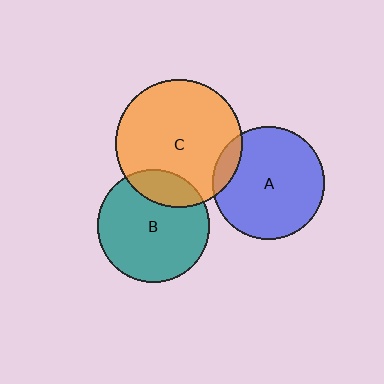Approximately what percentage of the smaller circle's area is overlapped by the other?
Approximately 10%.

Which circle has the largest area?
Circle C (orange).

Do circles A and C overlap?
Yes.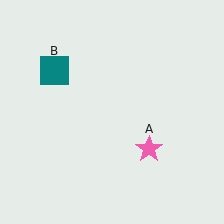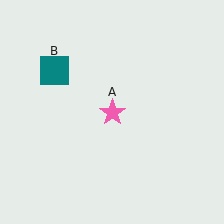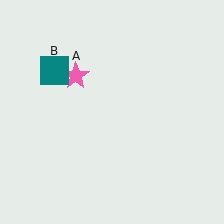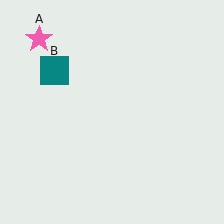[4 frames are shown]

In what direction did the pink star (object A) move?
The pink star (object A) moved up and to the left.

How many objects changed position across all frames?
1 object changed position: pink star (object A).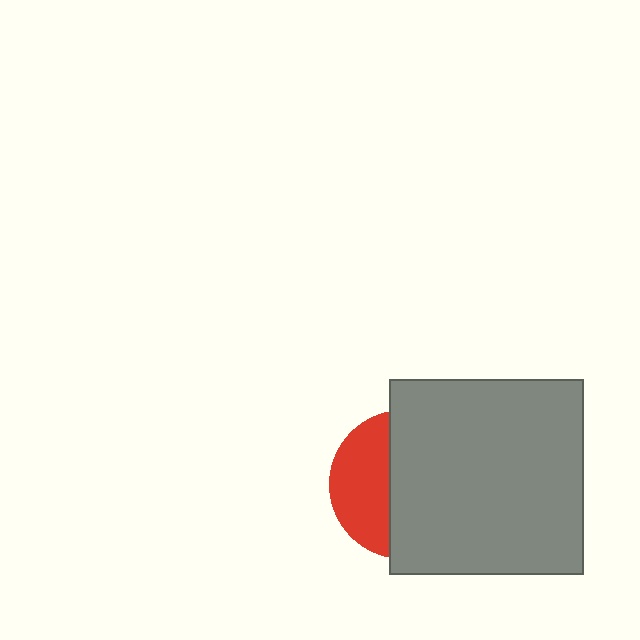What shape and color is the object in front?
The object in front is a gray square.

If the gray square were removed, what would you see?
You would see the complete red circle.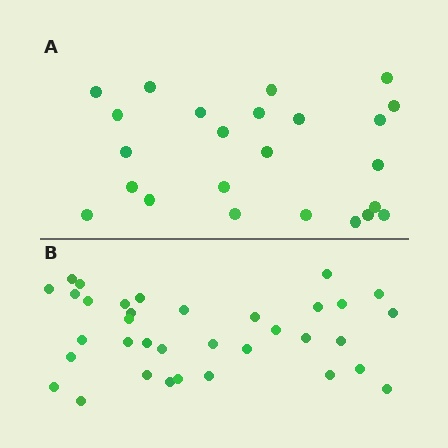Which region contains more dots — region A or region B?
Region B (the bottom region) has more dots.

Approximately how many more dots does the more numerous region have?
Region B has roughly 12 or so more dots than region A.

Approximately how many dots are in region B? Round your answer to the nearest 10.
About 40 dots. (The exact count is 35, which rounds to 40.)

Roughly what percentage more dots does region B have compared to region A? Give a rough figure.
About 45% more.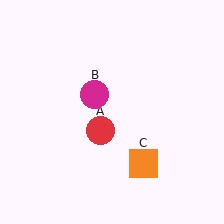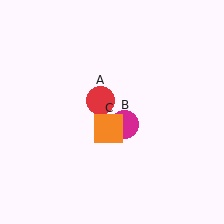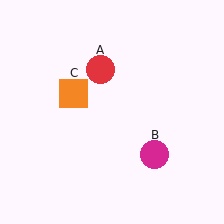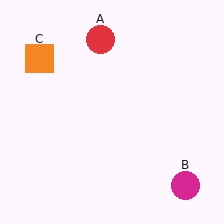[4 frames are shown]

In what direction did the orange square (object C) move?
The orange square (object C) moved up and to the left.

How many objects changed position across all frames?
3 objects changed position: red circle (object A), magenta circle (object B), orange square (object C).